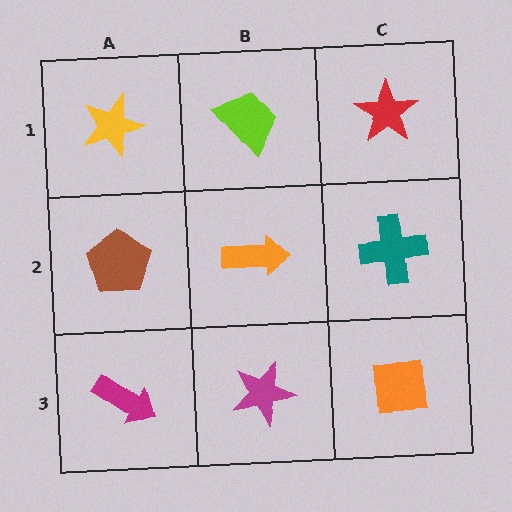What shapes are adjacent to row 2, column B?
A lime trapezoid (row 1, column B), a magenta star (row 3, column B), a brown pentagon (row 2, column A), a teal cross (row 2, column C).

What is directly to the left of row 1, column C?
A lime trapezoid.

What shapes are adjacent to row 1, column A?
A brown pentagon (row 2, column A), a lime trapezoid (row 1, column B).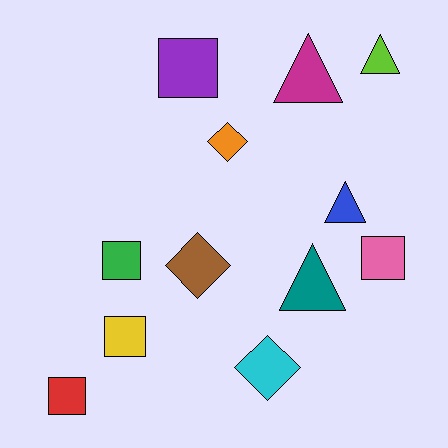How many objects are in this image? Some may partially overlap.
There are 12 objects.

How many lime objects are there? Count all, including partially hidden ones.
There is 1 lime object.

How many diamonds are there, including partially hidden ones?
There are 3 diamonds.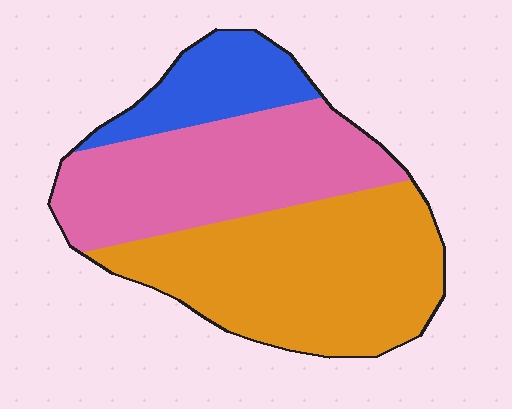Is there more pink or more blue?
Pink.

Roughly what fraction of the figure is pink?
Pink takes up about three eighths (3/8) of the figure.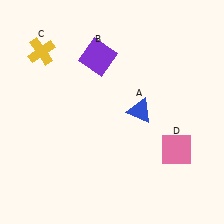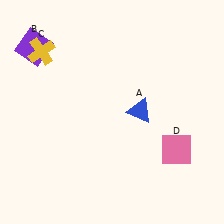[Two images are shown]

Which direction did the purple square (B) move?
The purple square (B) moved left.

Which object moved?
The purple square (B) moved left.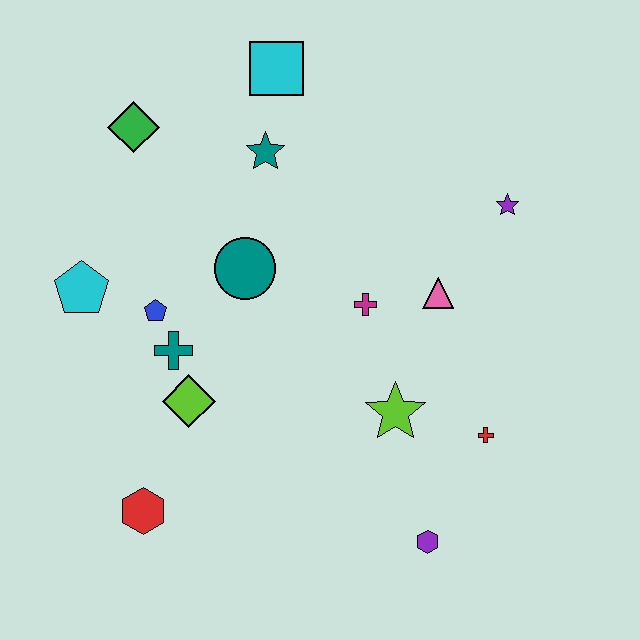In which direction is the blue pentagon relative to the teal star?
The blue pentagon is below the teal star.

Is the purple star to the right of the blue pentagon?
Yes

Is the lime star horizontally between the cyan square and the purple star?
Yes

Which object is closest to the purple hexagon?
The red cross is closest to the purple hexagon.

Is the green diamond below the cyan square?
Yes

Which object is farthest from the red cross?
The green diamond is farthest from the red cross.